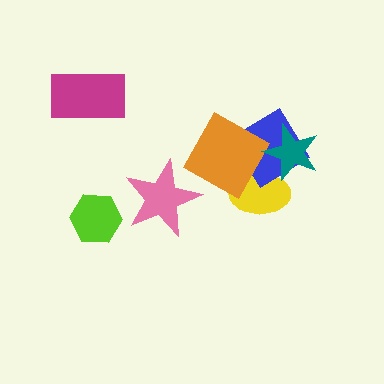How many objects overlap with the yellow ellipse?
3 objects overlap with the yellow ellipse.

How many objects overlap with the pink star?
0 objects overlap with the pink star.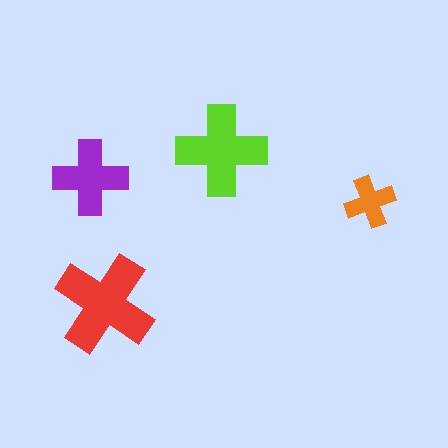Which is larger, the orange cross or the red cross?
The red one.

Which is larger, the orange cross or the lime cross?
The lime one.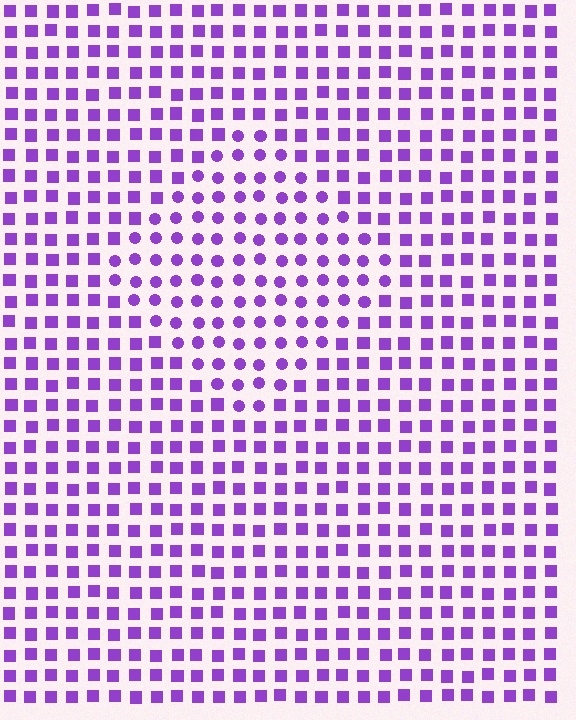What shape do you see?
I see a diamond.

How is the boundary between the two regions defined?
The boundary is defined by a change in element shape: circles inside vs. squares outside. All elements share the same color and spacing.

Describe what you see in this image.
The image is filled with small purple elements arranged in a uniform grid. A diamond-shaped region contains circles, while the surrounding area contains squares. The boundary is defined purely by the change in element shape.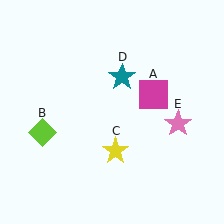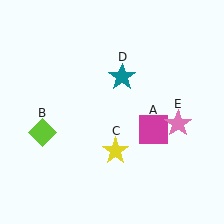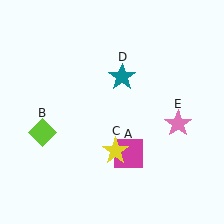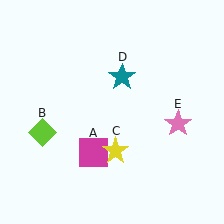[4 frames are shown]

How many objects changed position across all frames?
1 object changed position: magenta square (object A).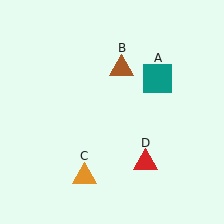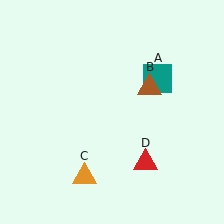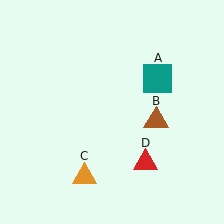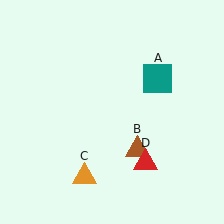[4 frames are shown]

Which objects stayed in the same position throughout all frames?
Teal square (object A) and orange triangle (object C) and red triangle (object D) remained stationary.